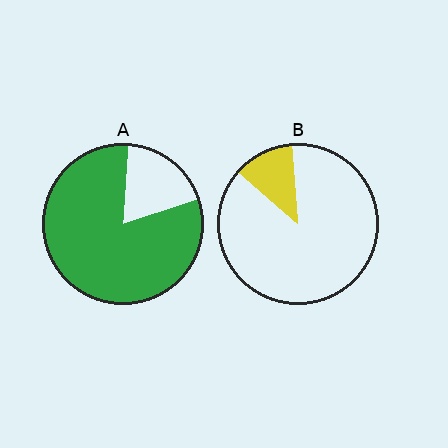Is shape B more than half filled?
No.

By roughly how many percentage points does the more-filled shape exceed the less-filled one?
By roughly 70 percentage points (A over B).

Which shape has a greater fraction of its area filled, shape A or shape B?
Shape A.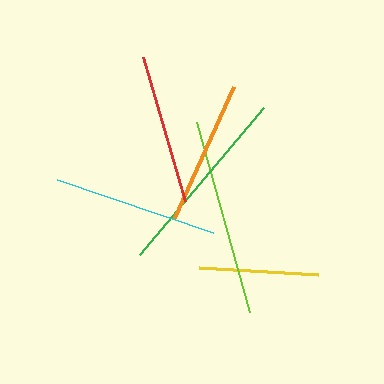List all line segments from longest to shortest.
From longest to shortest: lime, green, cyan, red, orange, yellow.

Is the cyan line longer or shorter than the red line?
The cyan line is longer than the red line.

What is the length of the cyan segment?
The cyan segment is approximately 165 pixels long.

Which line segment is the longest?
The lime line is the longest at approximately 197 pixels.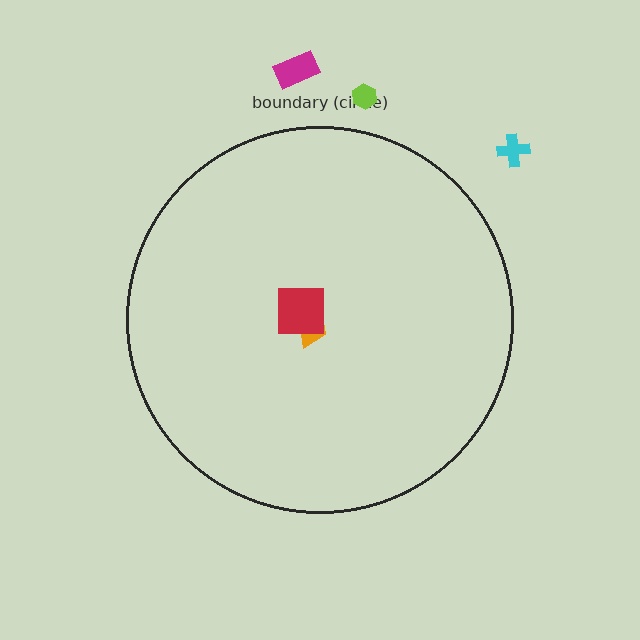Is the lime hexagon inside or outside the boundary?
Outside.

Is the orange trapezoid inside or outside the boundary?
Inside.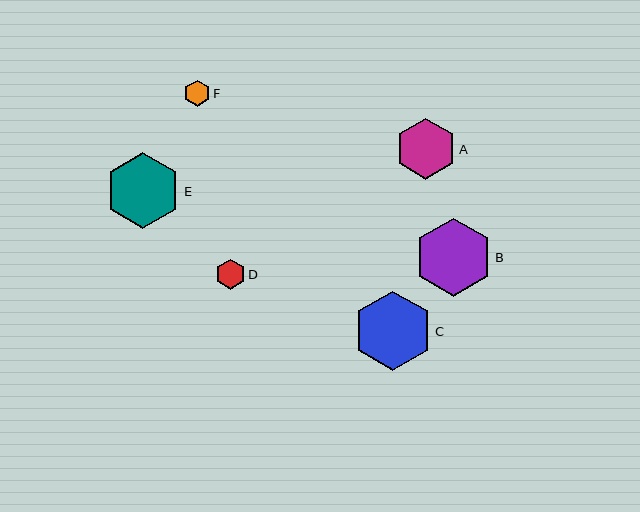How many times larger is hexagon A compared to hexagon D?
Hexagon A is approximately 2.1 times the size of hexagon D.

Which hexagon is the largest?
Hexagon C is the largest with a size of approximately 79 pixels.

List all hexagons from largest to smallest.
From largest to smallest: C, B, E, A, D, F.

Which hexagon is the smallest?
Hexagon F is the smallest with a size of approximately 26 pixels.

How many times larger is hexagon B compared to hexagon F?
Hexagon B is approximately 3.0 times the size of hexagon F.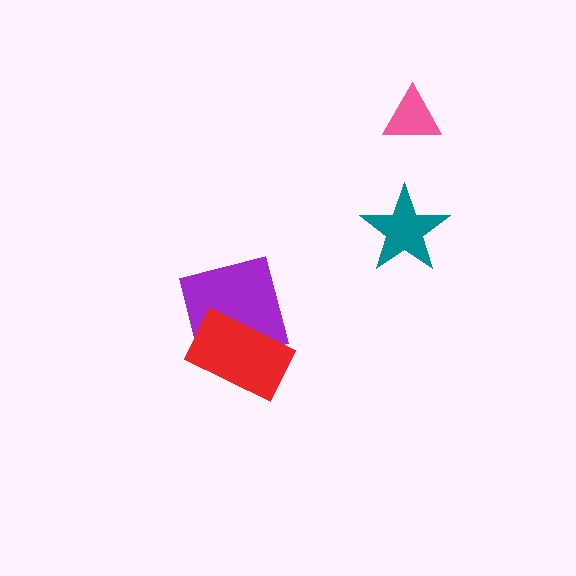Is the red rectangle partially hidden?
No, no other shape covers it.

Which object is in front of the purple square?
The red rectangle is in front of the purple square.